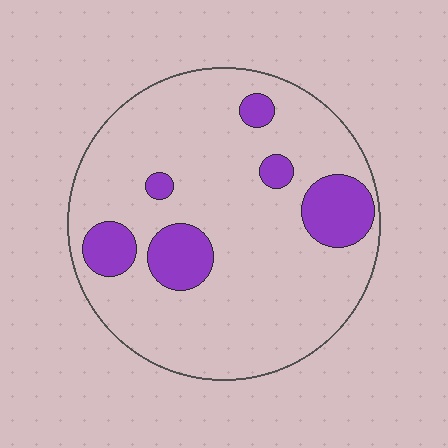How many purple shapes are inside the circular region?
6.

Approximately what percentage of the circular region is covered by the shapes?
Approximately 15%.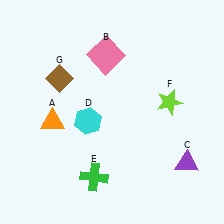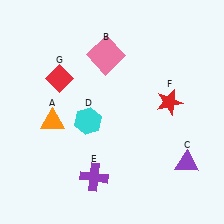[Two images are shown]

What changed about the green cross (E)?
In Image 1, E is green. In Image 2, it changed to purple.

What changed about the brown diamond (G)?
In Image 1, G is brown. In Image 2, it changed to red.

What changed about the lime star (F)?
In Image 1, F is lime. In Image 2, it changed to red.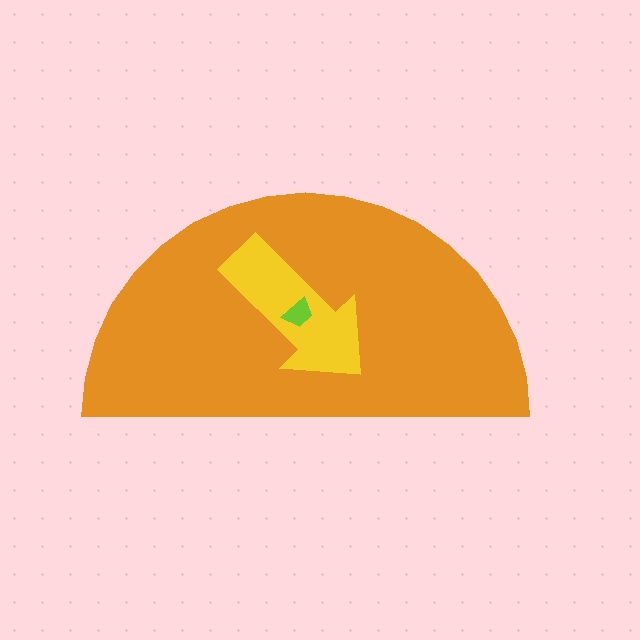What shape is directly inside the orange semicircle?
The yellow arrow.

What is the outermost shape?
The orange semicircle.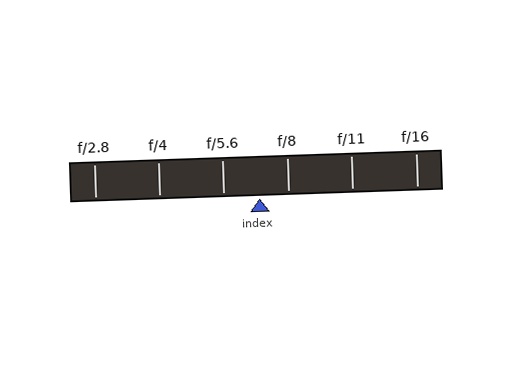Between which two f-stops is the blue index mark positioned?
The index mark is between f/5.6 and f/8.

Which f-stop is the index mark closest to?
The index mark is closest to f/8.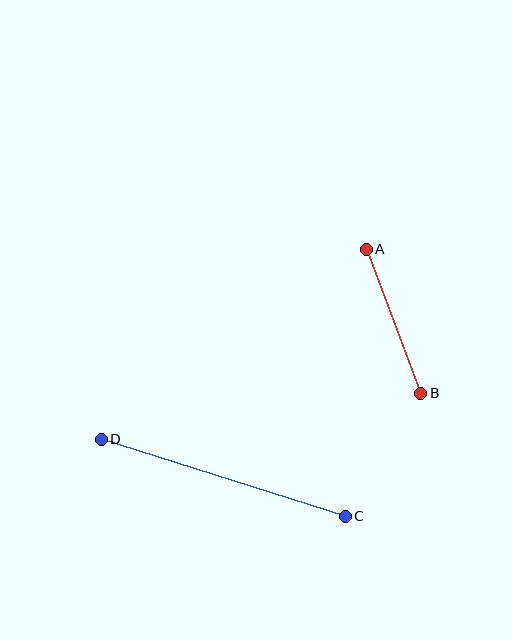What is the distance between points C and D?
The distance is approximately 256 pixels.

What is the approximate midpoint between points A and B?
The midpoint is at approximately (393, 321) pixels.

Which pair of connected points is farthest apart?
Points C and D are farthest apart.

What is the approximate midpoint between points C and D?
The midpoint is at approximately (223, 478) pixels.